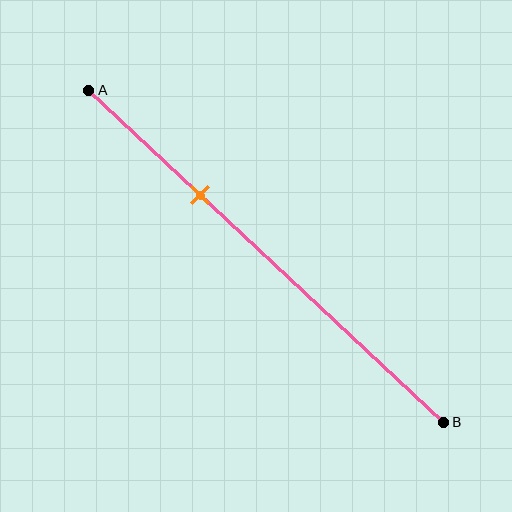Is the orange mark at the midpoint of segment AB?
No, the mark is at about 30% from A, not at the 50% midpoint.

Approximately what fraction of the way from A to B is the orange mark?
The orange mark is approximately 30% of the way from A to B.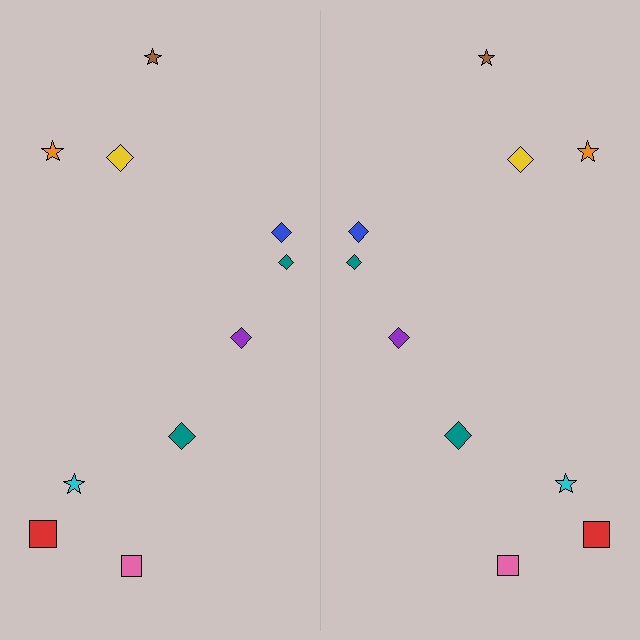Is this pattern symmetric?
Yes, this pattern has bilateral (reflection) symmetry.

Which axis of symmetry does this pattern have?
The pattern has a vertical axis of symmetry running through the center of the image.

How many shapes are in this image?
There are 20 shapes in this image.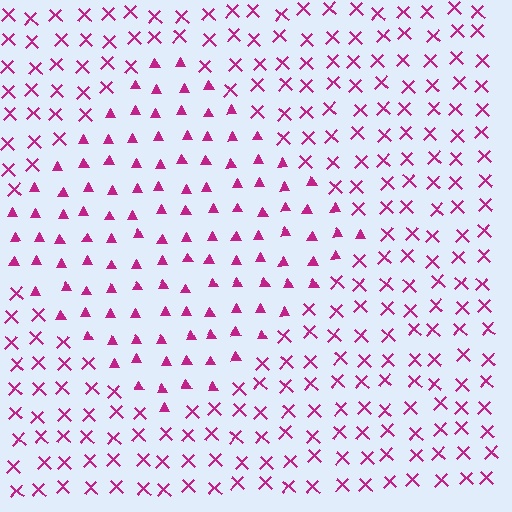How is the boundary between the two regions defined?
The boundary is defined by a change in element shape: triangles inside vs. X marks outside. All elements share the same color and spacing.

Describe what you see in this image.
The image is filled with small magenta elements arranged in a uniform grid. A diamond-shaped region contains triangles, while the surrounding area contains X marks. The boundary is defined purely by the change in element shape.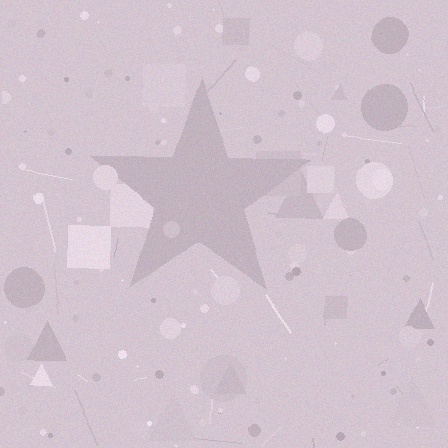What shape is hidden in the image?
A star is hidden in the image.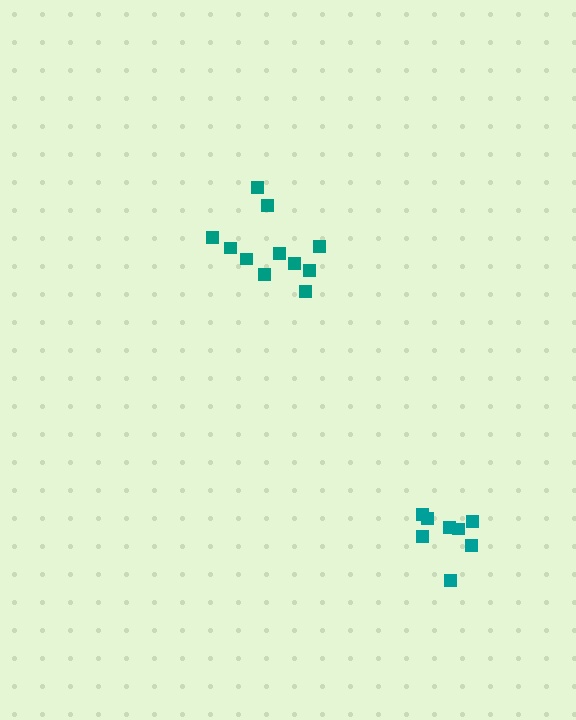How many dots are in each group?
Group 1: 11 dots, Group 2: 8 dots (19 total).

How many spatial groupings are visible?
There are 2 spatial groupings.